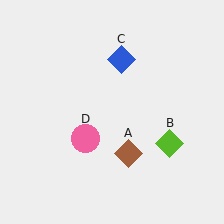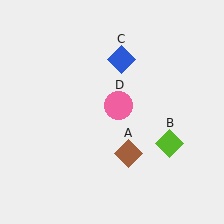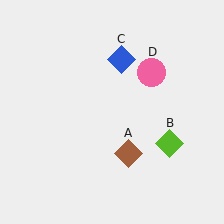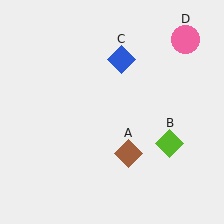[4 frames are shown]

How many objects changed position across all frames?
1 object changed position: pink circle (object D).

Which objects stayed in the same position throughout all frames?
Brown diamond (object A) and lime diamond (object B) and blue diamond (object C) remained stationary.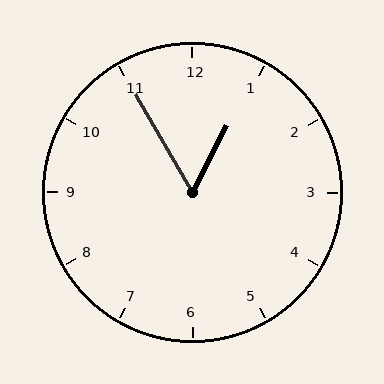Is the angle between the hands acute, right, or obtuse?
It is acute.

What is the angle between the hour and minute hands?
Approximately 58 degrees.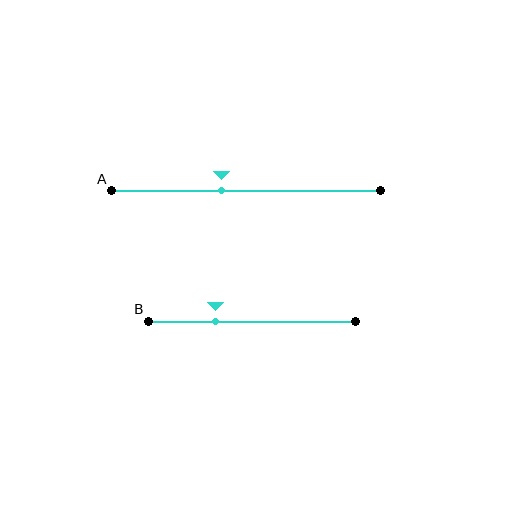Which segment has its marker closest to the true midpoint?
Segment A has its marker closest to the true midpoint.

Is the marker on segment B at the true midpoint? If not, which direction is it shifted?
No, the marker on segment B is shifted to the left by about 18% of the segment length.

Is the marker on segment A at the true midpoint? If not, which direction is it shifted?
No, the marker on segment A is shifted to the left by about 9% of the segment length.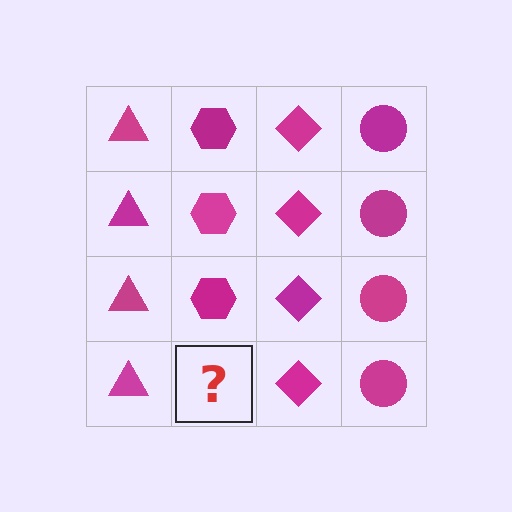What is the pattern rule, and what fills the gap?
The rule is that each column has a consistent shape. The gap should be filled with a magenta hexagon.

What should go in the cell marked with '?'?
The missing cell should contain a magenta hexagon.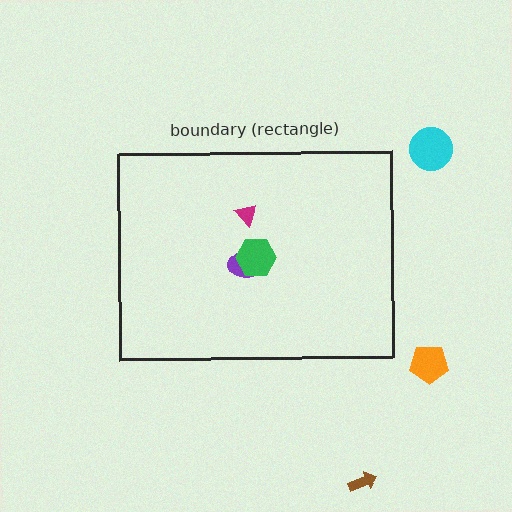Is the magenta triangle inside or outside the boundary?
Inside.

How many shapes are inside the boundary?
3 inside, 3 outside.